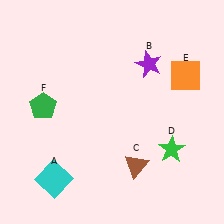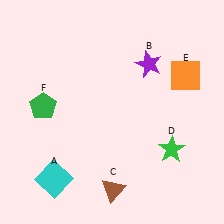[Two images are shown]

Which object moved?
The brown triangle (C) moved down.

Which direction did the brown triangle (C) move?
The brown triangle (C) moved down.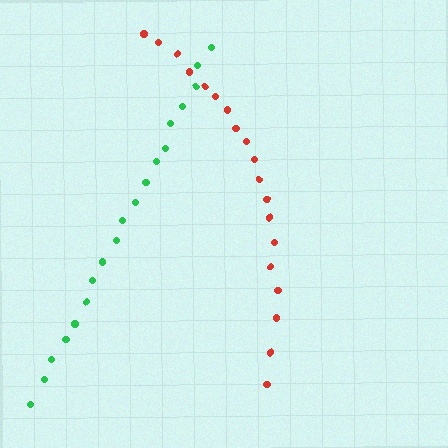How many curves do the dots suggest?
There are 2 distinct paths.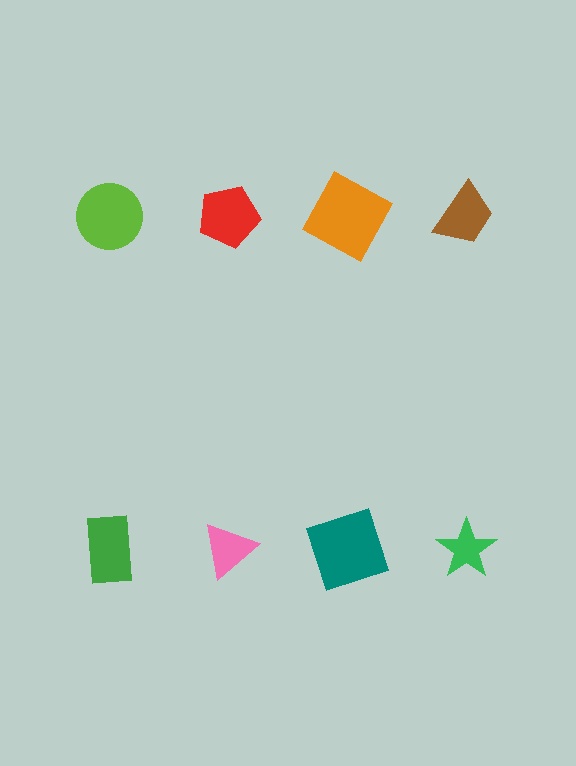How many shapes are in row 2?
4 shapes.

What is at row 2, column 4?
A green star.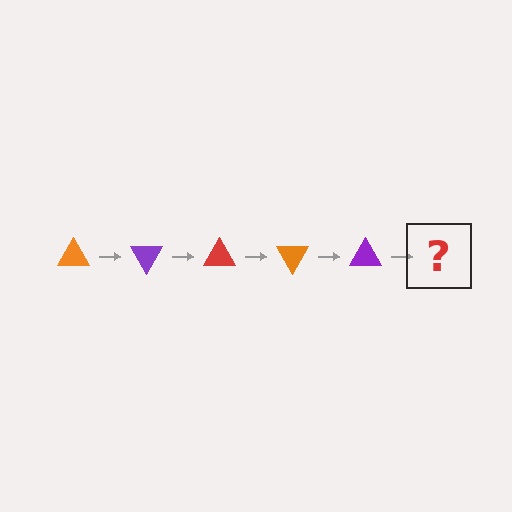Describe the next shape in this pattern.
It should be a red triangle, rotated 300 degrees from the start.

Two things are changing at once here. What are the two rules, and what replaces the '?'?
The two rules are that it rotates 60 degrees each step and the color cycles through orange, purple, and red. The '?' should be a red triangle, rotated 300 degrees from the start.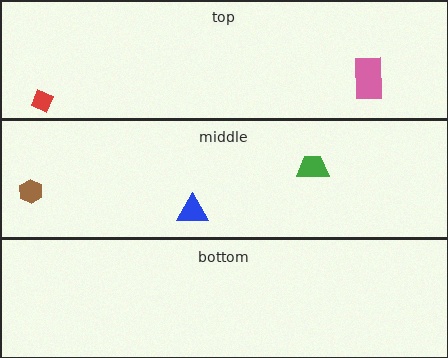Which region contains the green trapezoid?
The middle region.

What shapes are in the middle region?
The green trapezoid, the blue triangle, the brown hexagon.